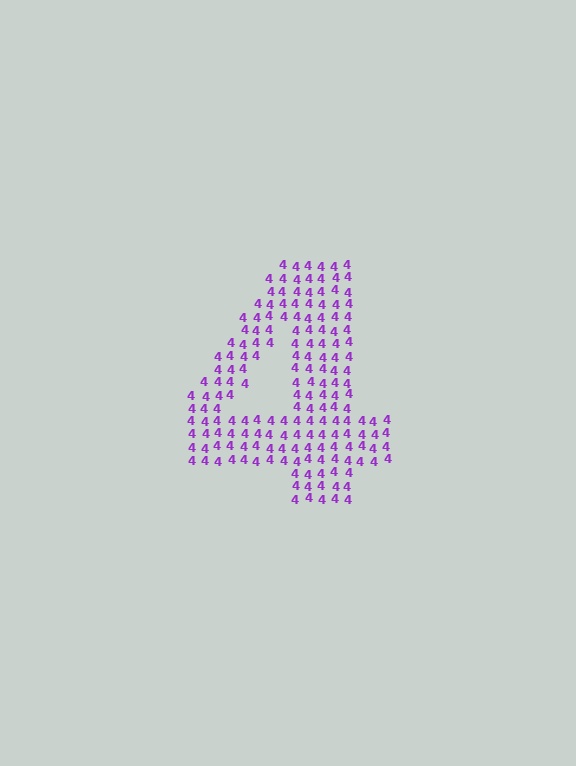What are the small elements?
The small elements are digit 4's.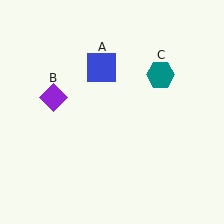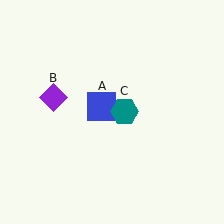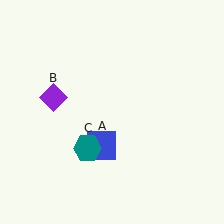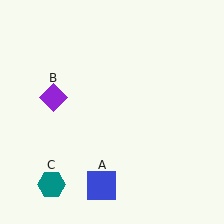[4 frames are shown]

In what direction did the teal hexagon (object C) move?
The teal hexagon (object C) moved down and to the left.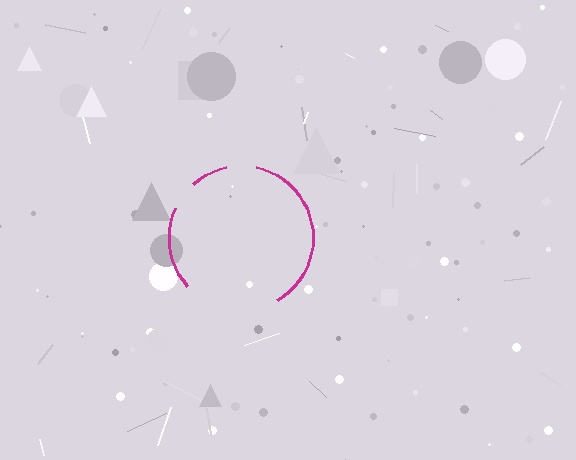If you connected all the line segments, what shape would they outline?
They would outline a circle.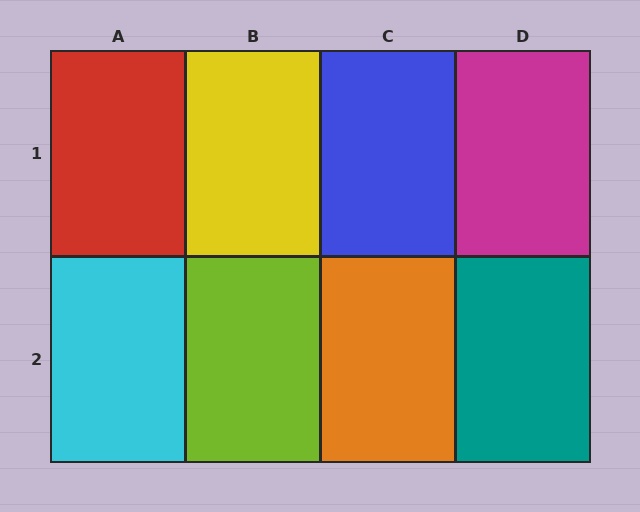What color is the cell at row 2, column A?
Cyan.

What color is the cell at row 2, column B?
Lime.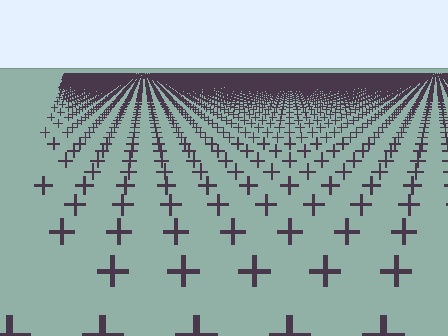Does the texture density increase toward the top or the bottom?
Density increases toward the top.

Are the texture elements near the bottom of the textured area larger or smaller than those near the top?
Larger. Near the bottom, elements are closer to the viewer and appear at a bigger on-screen size.